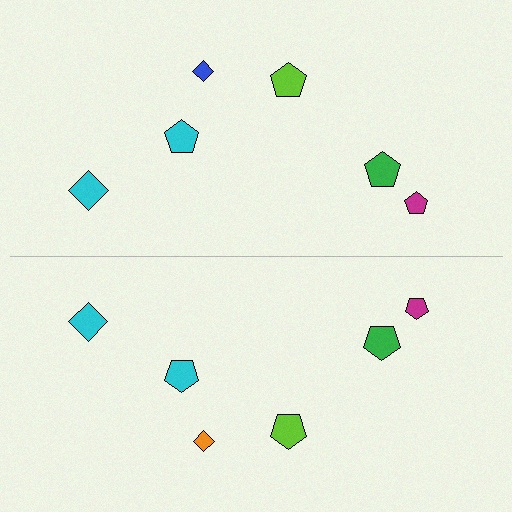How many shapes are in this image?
There are 12 shapes in this image.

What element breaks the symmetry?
The orange diamond on the bottom side breaks the symmetry — its mirror counterpart is blue.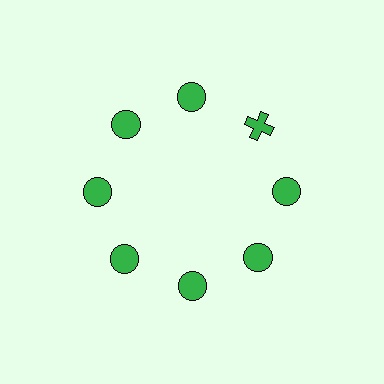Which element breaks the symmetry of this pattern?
The green cross at roughly the 2 o'clock position breaks the symmetry. All other shapes are green circles.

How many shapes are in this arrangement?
There are 8 shapes arranged in a ring pattern.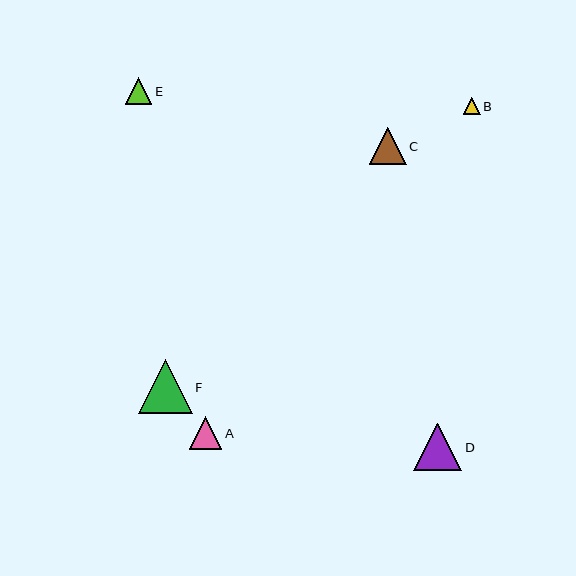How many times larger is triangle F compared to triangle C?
Triangle F is approximately 1.5 times the size of triangle C.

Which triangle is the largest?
Triangle F is the largest with a size of approximately 54 pixels.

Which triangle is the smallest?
Triangle B is the smallest with a size of approximately 17 pixels.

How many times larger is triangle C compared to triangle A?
Triangle C is approximately 1.1 times the size of triangle A.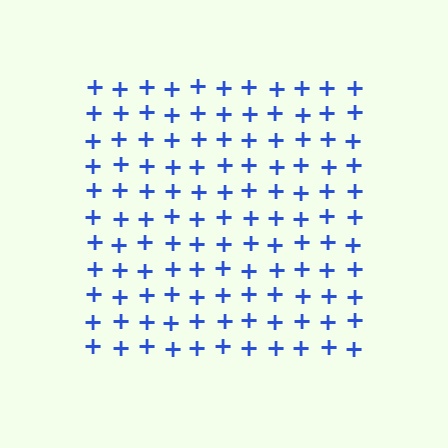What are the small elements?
The small elements are plus signs.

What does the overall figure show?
The overall figure shows a square.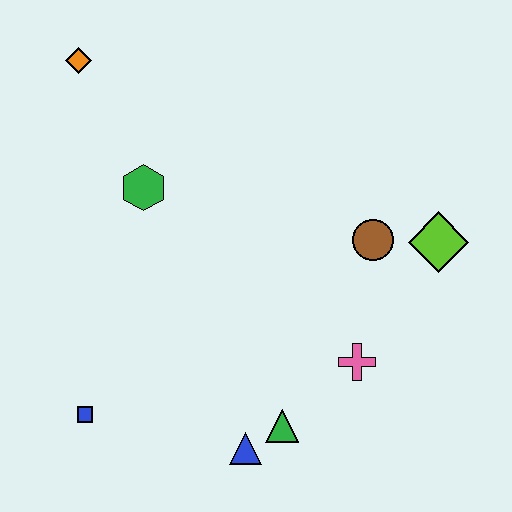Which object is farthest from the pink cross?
The orange diamond is farthest from the pink cross.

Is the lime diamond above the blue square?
Yes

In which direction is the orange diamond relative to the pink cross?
The orange diamond is above the pink cross.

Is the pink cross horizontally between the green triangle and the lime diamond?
Yes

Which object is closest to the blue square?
The blue triangle is closest to the blue square.